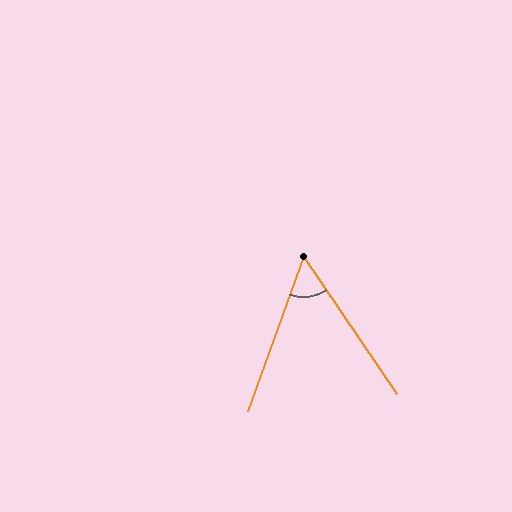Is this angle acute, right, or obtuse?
It is acute.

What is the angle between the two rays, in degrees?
Approximately 54 degrees.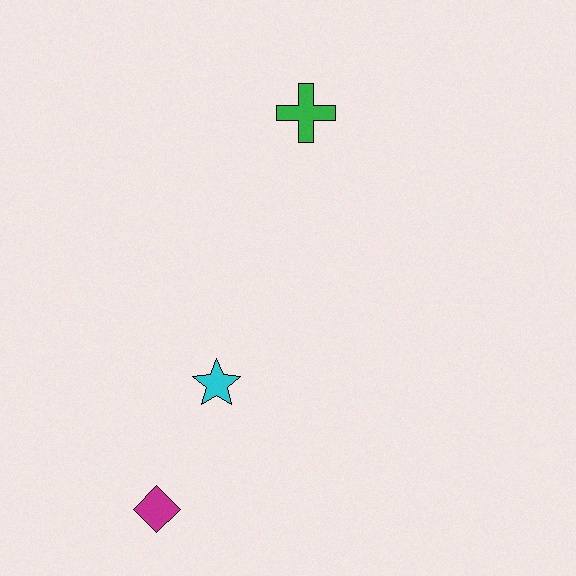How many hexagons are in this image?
There are no hexagons.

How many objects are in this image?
There are 3 objects.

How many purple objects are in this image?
There are no purple objects.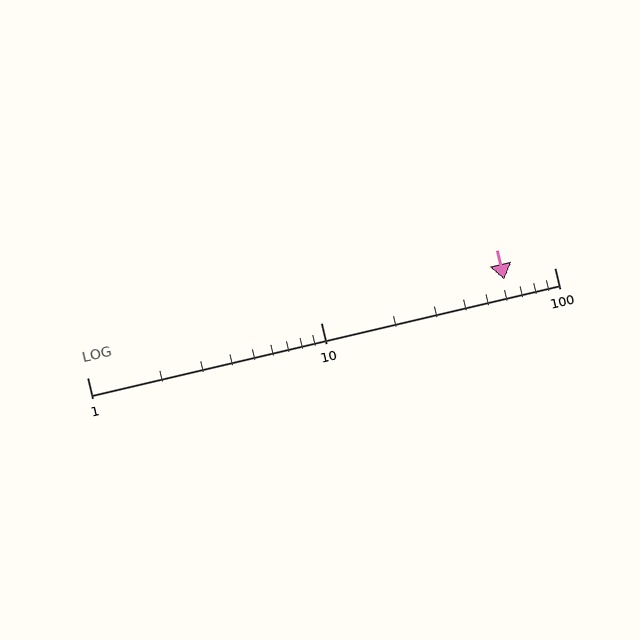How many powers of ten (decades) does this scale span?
The scale spans 2 decades, from 1 to 100.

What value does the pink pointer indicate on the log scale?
The pointer indicates approximately 61.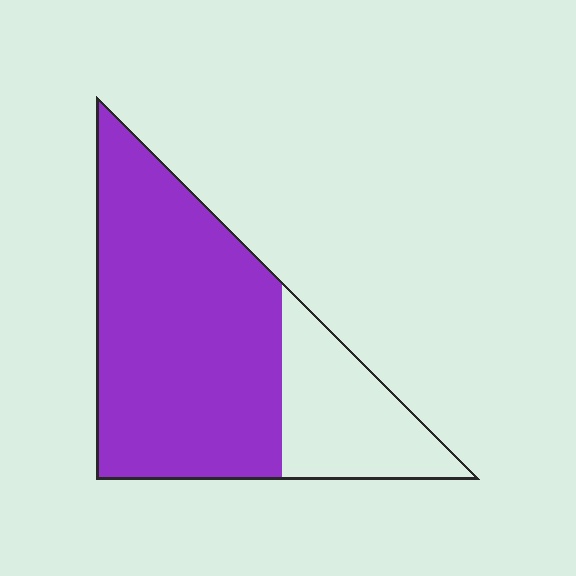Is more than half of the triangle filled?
Yes.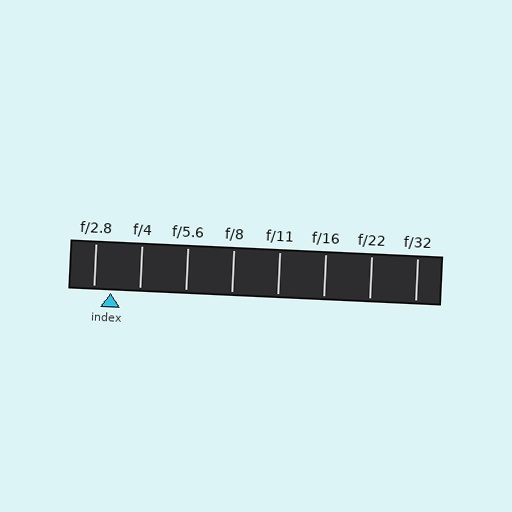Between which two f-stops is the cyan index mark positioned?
The index mark is between f/2.8 and f/4.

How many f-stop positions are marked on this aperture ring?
There are 8 f-stop positions marked.